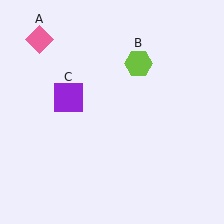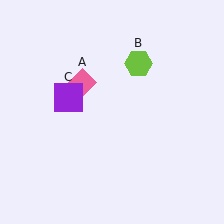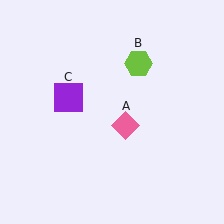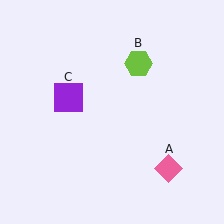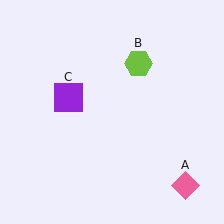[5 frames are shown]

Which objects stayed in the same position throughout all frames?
Lime hexagon (object B) and purple square (object C) remained stationary.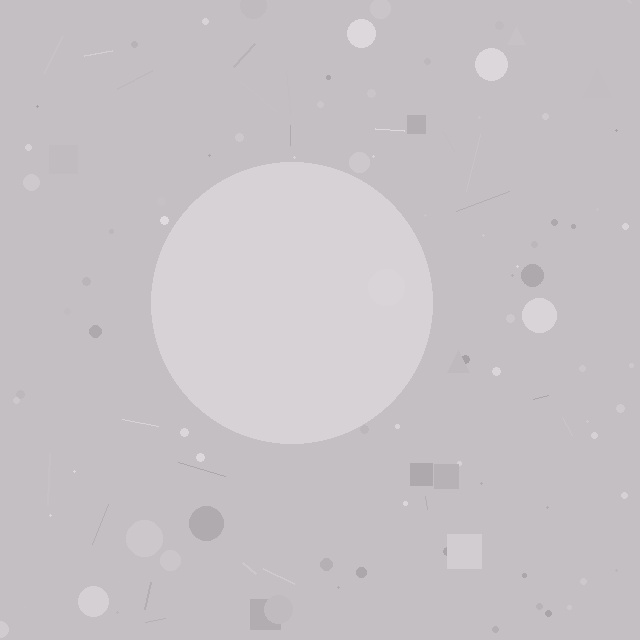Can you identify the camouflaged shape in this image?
The camouflaged shape is a circle.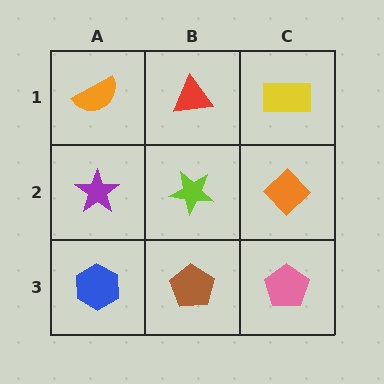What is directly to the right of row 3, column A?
A brown pentagon.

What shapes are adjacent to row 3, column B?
A lime star (row 2, column B), a blue hexagon (row 3, column A), a pink pentagon (row 3, column C).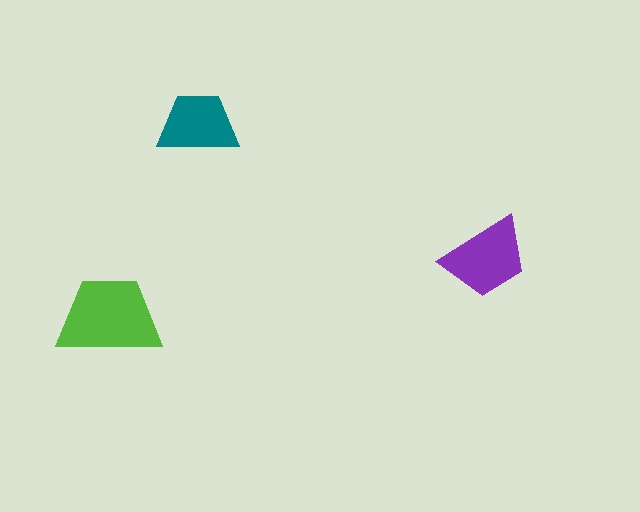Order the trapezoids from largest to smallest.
the lime one, the purple one, the teal one.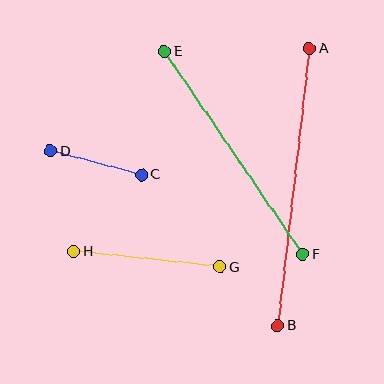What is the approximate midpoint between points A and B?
The midpoint is at approximately (294, 187) pixels.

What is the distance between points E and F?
The distance is approximately 246 pixels.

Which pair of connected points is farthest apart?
Points A and B are farthest apart.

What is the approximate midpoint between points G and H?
The midpoint is at approximately (147, 259) pixels.